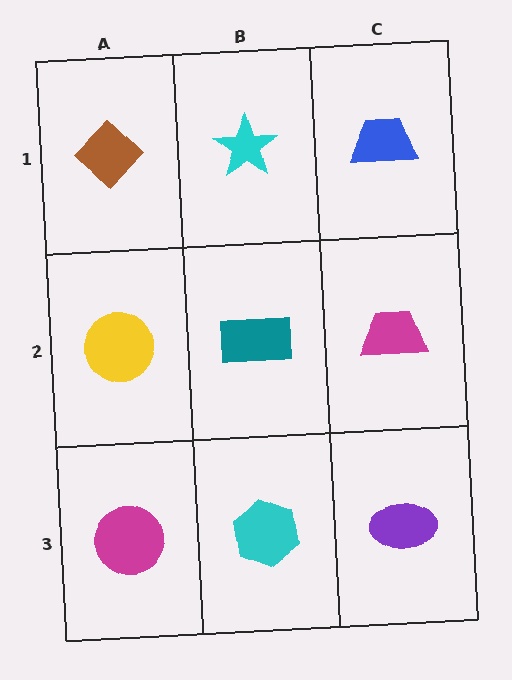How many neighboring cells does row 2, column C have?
3.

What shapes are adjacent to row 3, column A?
A yellow circle (row 2, column A), a cyan hexagon (row 3, column B).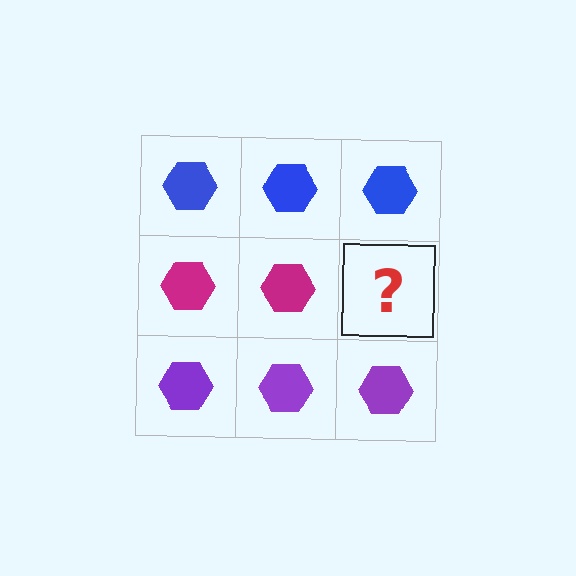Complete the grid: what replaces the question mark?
The question mark should be replaced with a magenta hexagon.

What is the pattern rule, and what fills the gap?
The rule is that each row has a consistent color. The gap should be filled with a magenta hexagon.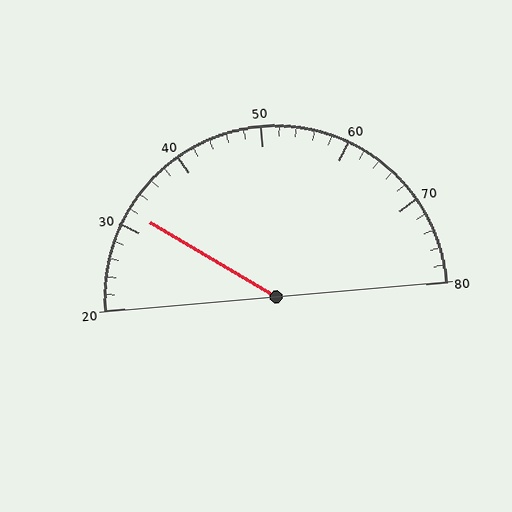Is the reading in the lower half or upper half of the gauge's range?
The reading is in the lower half of the range (20 to 80).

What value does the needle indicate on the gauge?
The needle indicates approximately 32.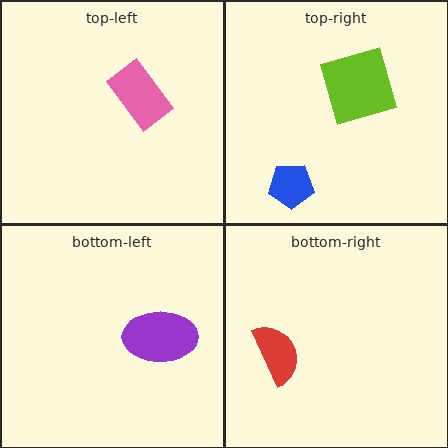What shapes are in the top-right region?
The lime square, the blue pentagon.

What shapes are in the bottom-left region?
The purple ellipse.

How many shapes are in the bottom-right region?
1.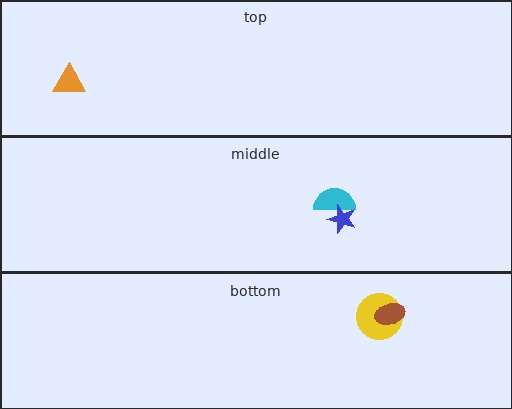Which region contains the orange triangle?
The top region.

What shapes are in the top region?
The orange triangle.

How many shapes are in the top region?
1.